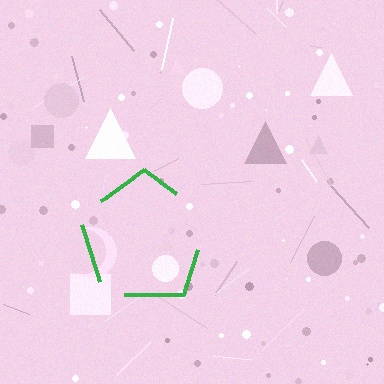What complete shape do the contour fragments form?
The contour fragments form a pentagon.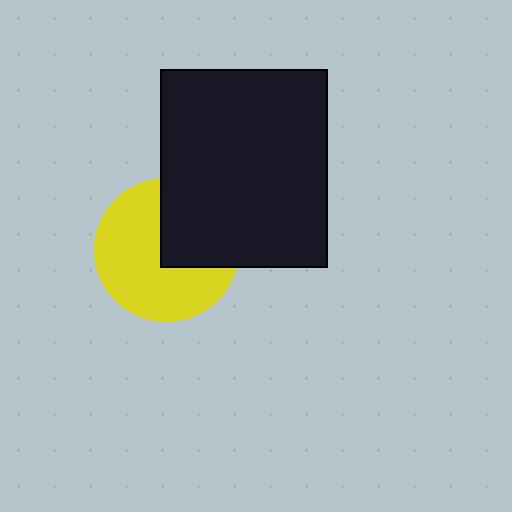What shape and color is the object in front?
The object in front is a black rectangle.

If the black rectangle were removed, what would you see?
You would see the complete yellow circle.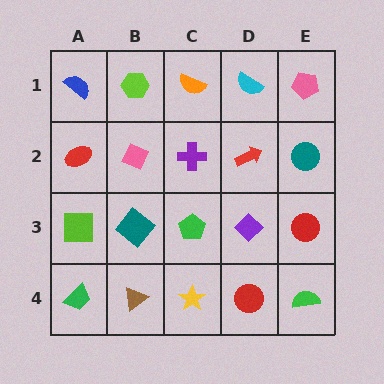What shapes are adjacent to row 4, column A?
A lime square (row 3, column A), a brown triangle (row 4, column B).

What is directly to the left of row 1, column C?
A lime hexagon.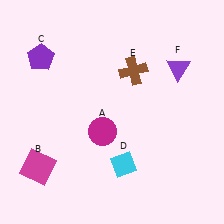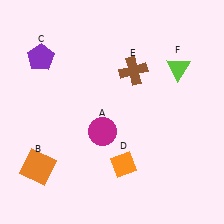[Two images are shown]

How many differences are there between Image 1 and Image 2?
There are 3 differences between the two images.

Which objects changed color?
B changed from magenta to orange. D changed from cyan to orange. F changed from purple to lime.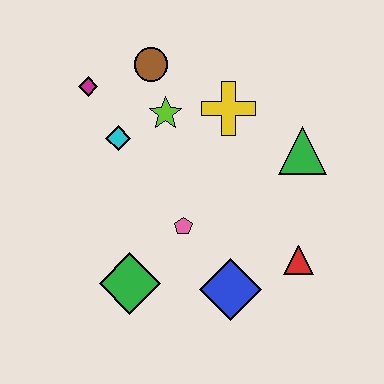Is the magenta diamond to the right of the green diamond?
No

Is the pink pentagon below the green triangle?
Yes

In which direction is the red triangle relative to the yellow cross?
The red triangle is below the yellow cross.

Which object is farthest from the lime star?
The red triangle is farthest from the lime star.